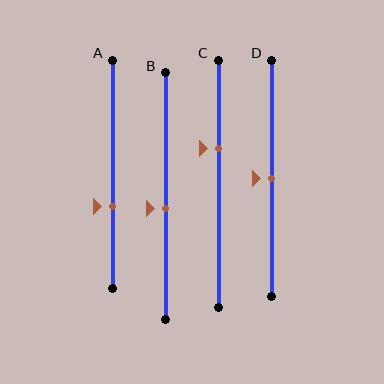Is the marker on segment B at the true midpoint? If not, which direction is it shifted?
No, the marker on segment B is shifted downward by about 5% of the segment length.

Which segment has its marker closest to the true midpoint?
Segment D has its marker closest to the true midpoint.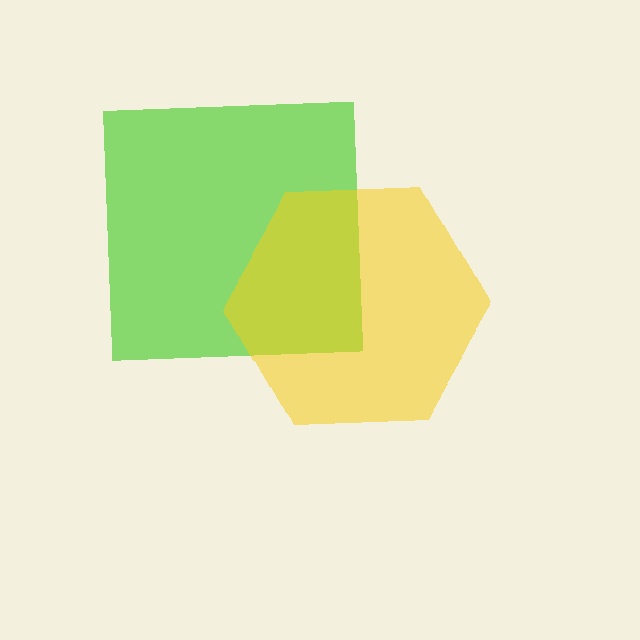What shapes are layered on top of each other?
The layered shapes are: a lime square, a yellow hexagon.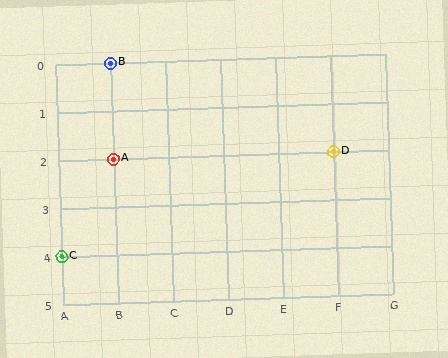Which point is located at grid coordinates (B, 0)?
Point B is at (B, 0).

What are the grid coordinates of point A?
Point A is at grid coordinates (B, 2).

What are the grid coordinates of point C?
Point C is at grid coordinates (A, 4).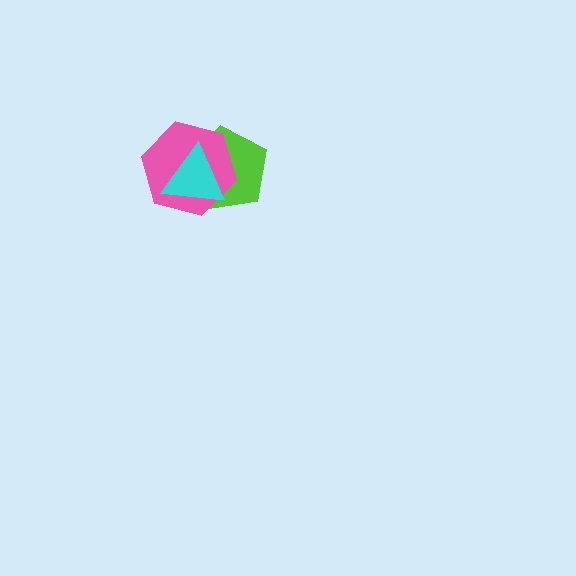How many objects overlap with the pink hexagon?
2 objects overlap with the pink hexagon.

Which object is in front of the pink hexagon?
The cyan triangle is in front of the pink hexagon.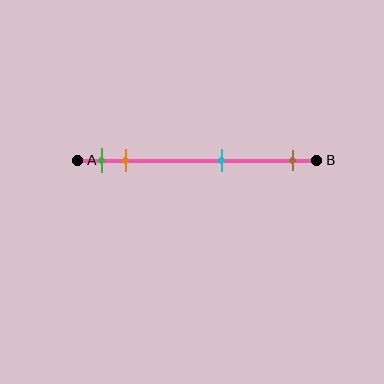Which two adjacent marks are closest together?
The green and orange marks are the closest adjacent pair.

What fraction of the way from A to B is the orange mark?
The orange mark is approximately 20% (0.2) of the way from A to B.